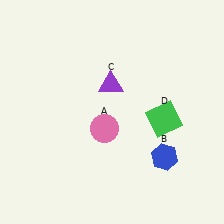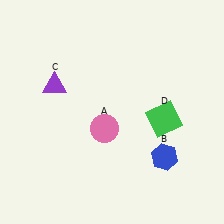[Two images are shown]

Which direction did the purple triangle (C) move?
The purple triangle (C) moved left.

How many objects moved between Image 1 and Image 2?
1 object moved between the two images.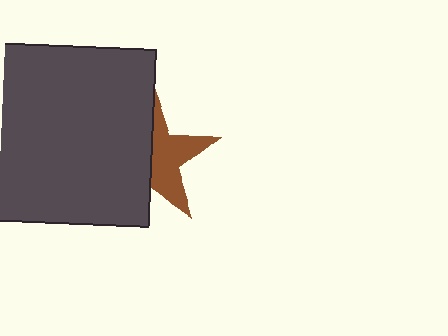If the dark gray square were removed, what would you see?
You would see the complete brown star.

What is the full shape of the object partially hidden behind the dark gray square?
The partially hidden object is a brown star.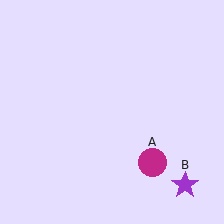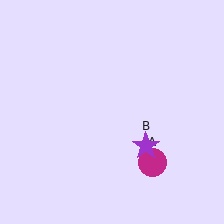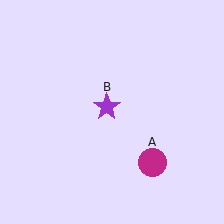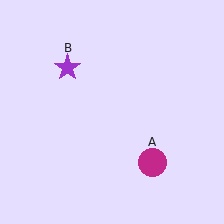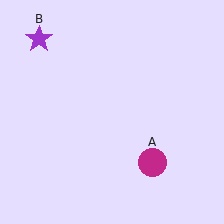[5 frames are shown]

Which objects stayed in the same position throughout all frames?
Magenta circle (object A) remained stationary.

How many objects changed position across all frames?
1 object changed position: purple star (object B).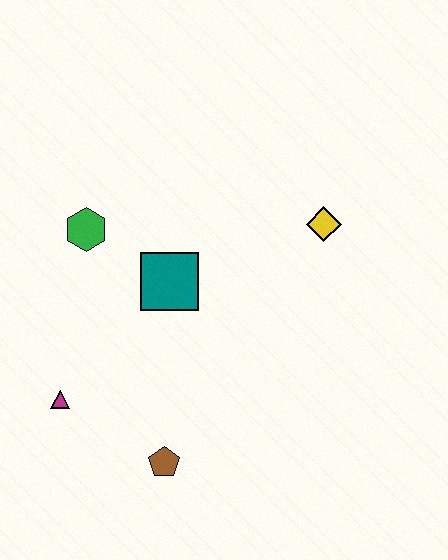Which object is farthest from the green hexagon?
The brown pentagon is farthest from the green hexagon.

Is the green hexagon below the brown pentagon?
No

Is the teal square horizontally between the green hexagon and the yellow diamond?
Yes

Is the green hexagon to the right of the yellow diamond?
No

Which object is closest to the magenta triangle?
The brown pentagon is closest to the magenta triangle.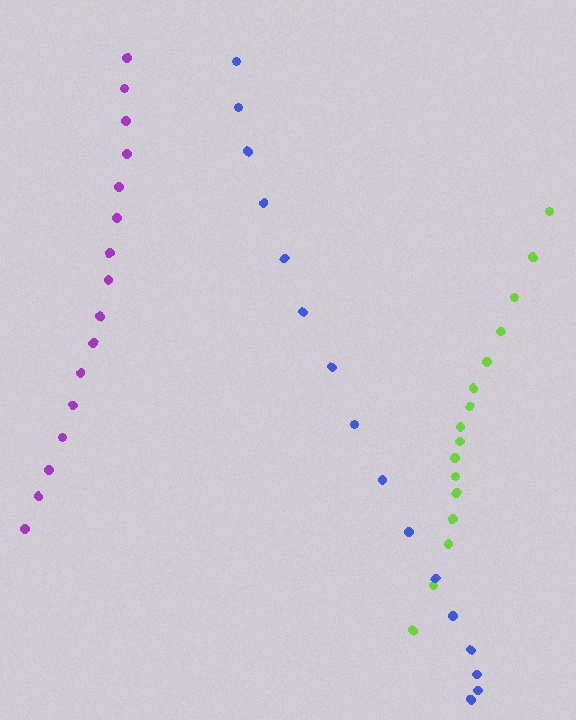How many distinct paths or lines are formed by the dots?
There are 3 distinct paths.